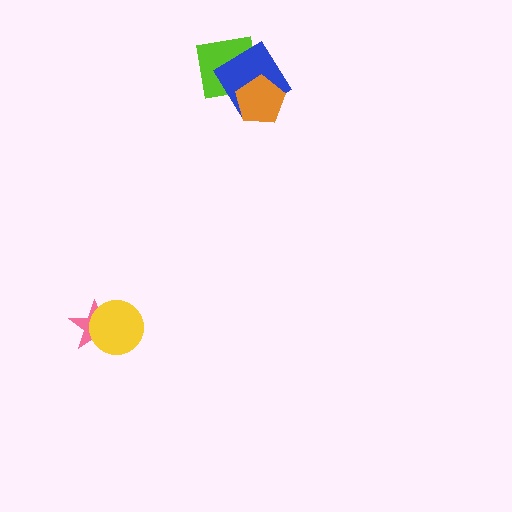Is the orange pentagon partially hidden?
No, no other shape covers it.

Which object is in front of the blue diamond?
The orange pentagon is in front of the blue diamond.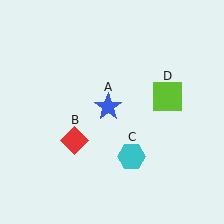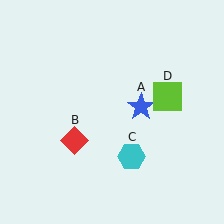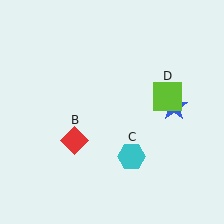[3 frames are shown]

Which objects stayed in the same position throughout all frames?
Red diamond (object B) and cyan hexagon (object C) and lime square (object D) remained stationary.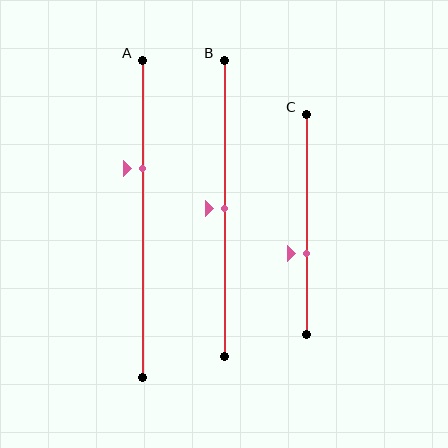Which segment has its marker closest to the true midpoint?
Segment B has its marker closest to the true midpoint.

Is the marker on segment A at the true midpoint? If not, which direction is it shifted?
No, the marker on segment A is shifted upward by about 16% of the segment length.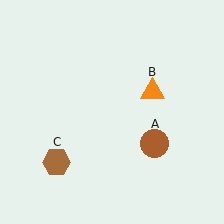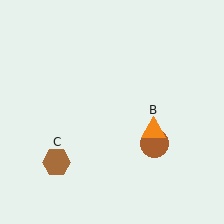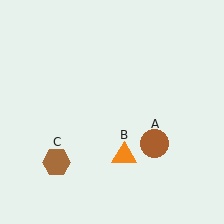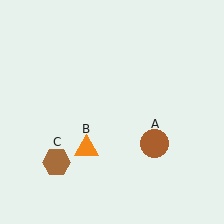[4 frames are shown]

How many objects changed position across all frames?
1 object changed position: orange triangle (object B).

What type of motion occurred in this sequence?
The orange triangle (object B) rotated clockwise around the center of the scene.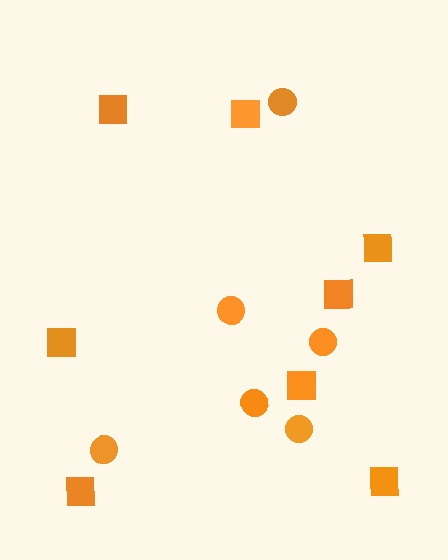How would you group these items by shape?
There are 2 groups: one group of squares (8) and one group of circles (6).